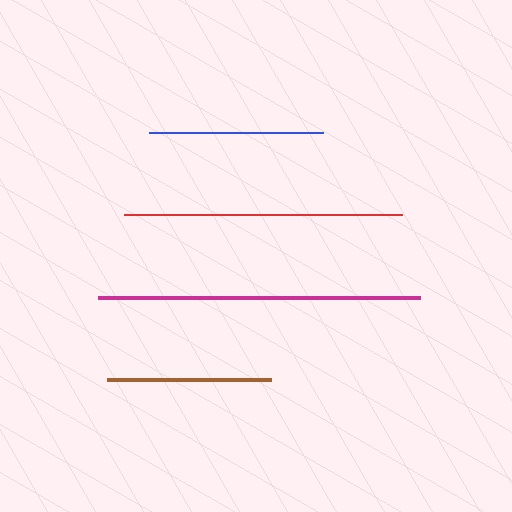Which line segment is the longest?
The magenta line is the longest at approximately 322 pixels.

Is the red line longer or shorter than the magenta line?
The magenta line is longer than the red line.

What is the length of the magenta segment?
The magenta segment is approximately 322 pixels long.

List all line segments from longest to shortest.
From longest to shortest: magenta, red, blue, brown.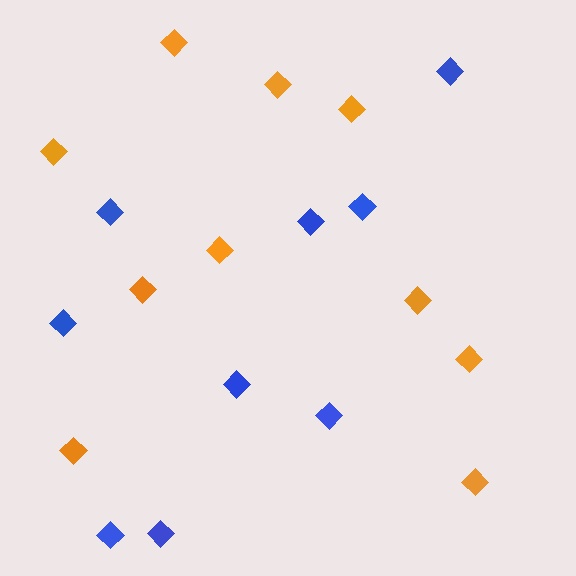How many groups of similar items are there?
There are 2 groups: one group of blue diamonds (9) and one group of orange diamonds (10).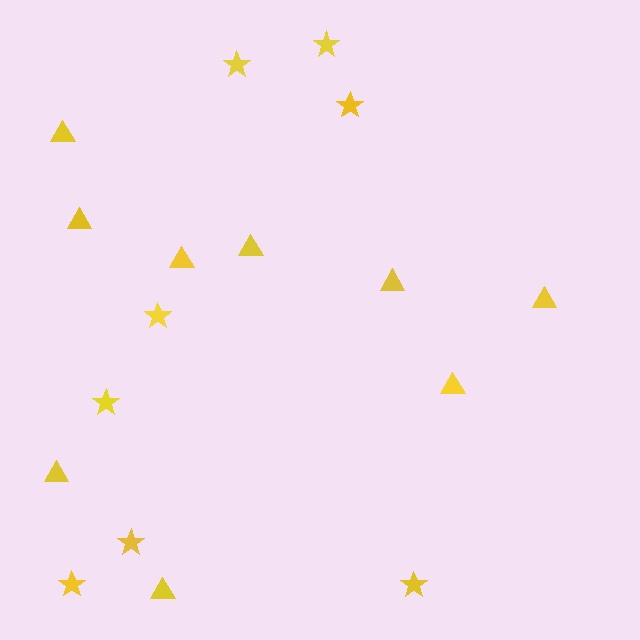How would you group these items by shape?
There are 2 groups: one group of stars (8) and one group of triangles (9).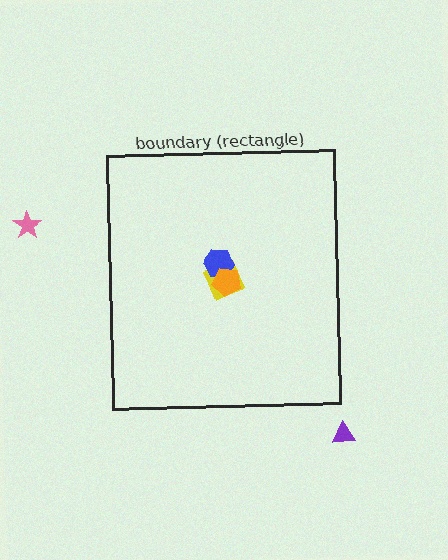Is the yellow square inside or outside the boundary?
Inside.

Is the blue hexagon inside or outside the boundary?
Inside.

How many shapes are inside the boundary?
3 inside, 2 outside.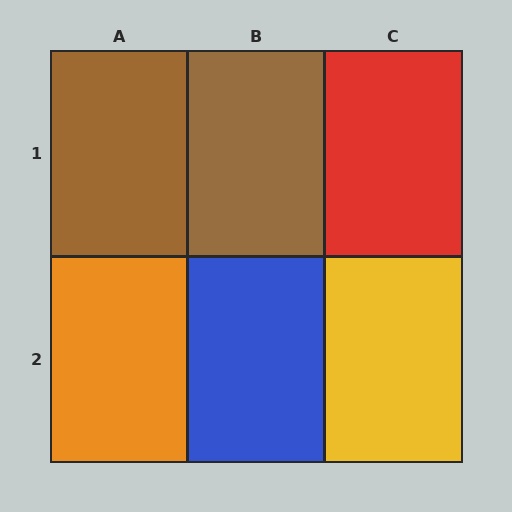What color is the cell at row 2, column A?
Orange.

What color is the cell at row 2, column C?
Yellow.